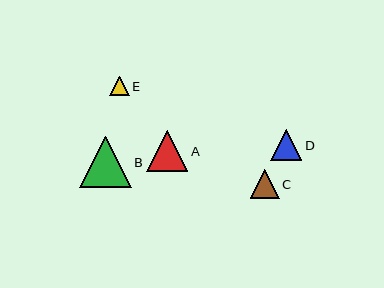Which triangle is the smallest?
Triangle E is the smallest with a size of approximately 19 pixels.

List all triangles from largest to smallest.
From largest to smallest: B, A, D, C, E.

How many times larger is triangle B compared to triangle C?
Triangle B is approximately 1.8 times the size of triangle C.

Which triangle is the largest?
Triangle B is the largest with a size of approximately 51 pixels.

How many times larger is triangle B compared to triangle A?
Triangle B is approximately 1.3 times the size of triangle A.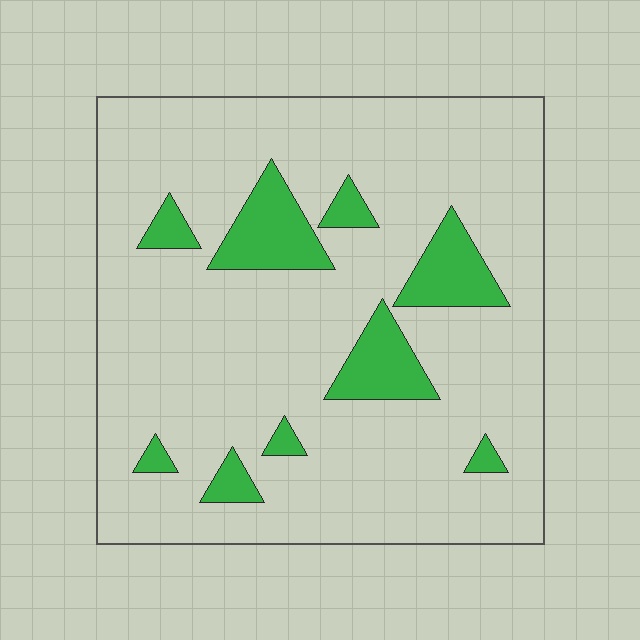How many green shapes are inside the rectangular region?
9.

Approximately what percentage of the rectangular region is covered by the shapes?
Approximately 15%.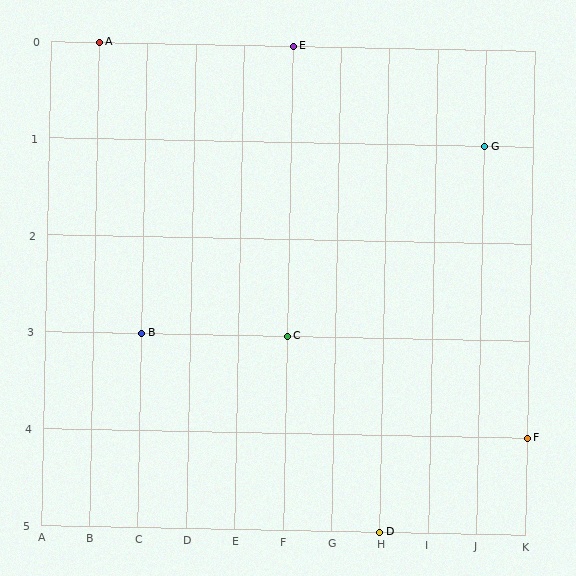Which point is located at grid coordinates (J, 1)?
Point G is at (J, 1).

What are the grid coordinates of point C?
Point C is at grid coordinates (F, 3).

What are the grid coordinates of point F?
Point F is at grid coordinates (K, 4).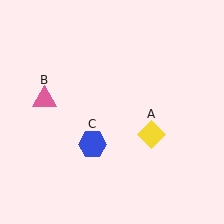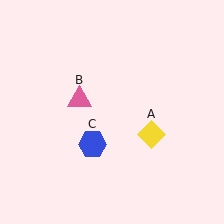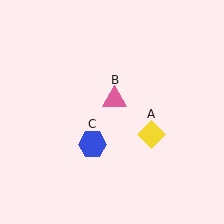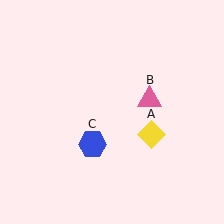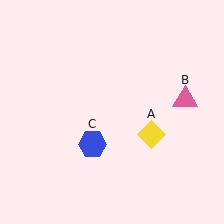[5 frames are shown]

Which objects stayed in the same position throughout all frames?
Yellow diamond (object A) and blue hexagon (object C) remained stationary.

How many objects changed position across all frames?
1 object changed position: pink triangle (object B).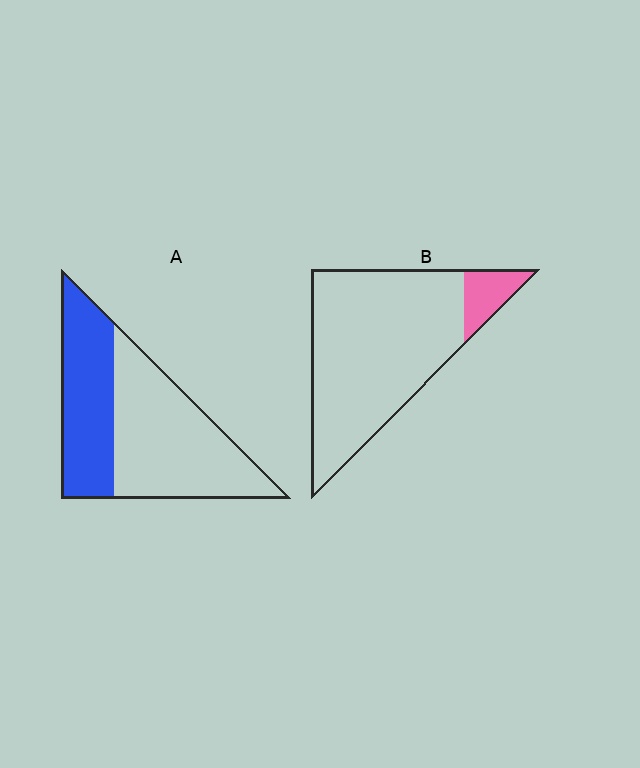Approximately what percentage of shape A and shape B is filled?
A is approximately 40% and B is approximately 10%.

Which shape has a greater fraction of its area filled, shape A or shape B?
Shape A.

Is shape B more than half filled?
No.